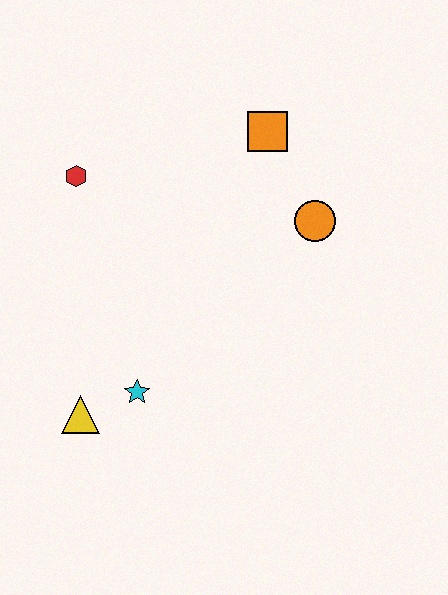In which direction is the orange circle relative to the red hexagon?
The orange circle is to the right of the red hexagon.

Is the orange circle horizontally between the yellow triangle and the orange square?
No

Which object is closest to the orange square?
The orange circle is closest to the orange square.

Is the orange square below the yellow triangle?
No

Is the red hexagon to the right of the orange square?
No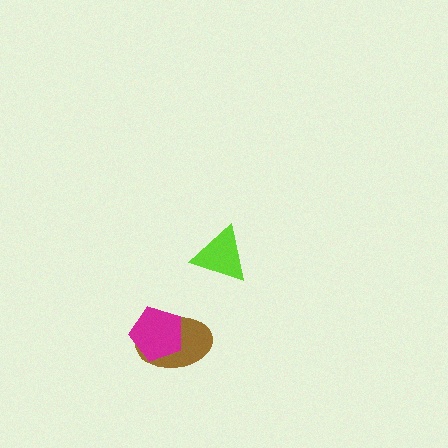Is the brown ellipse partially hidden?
Yes, it is partially covered by another shape.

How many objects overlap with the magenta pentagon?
1 object overlaps with the magenta pentagon.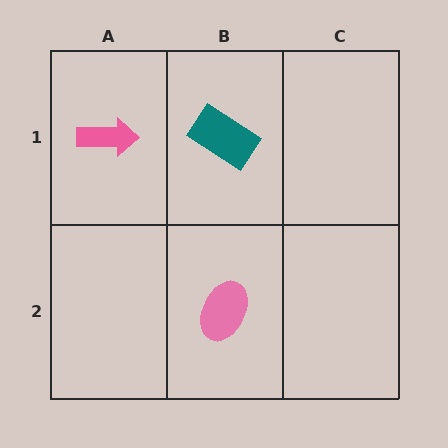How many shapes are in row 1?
2 shapes.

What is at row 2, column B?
A pink ellipse.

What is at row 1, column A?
A pink arrow.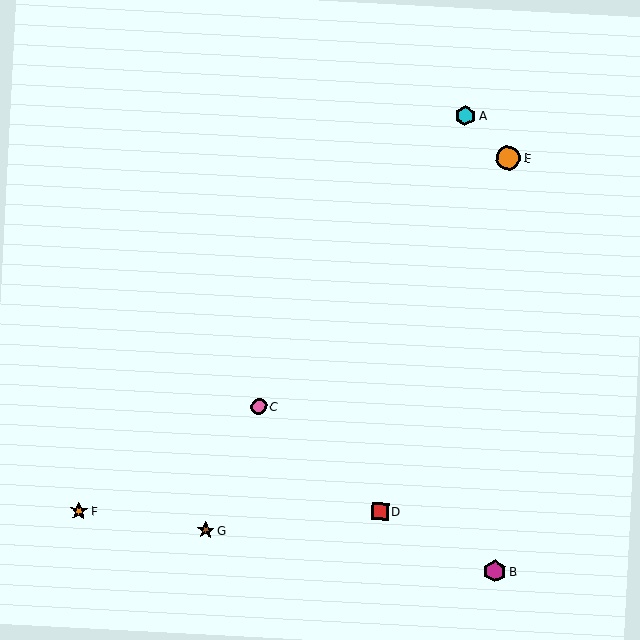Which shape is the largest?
The orange circle (labeled E) is the largest.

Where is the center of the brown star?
The center of the brown star is at (206, 530).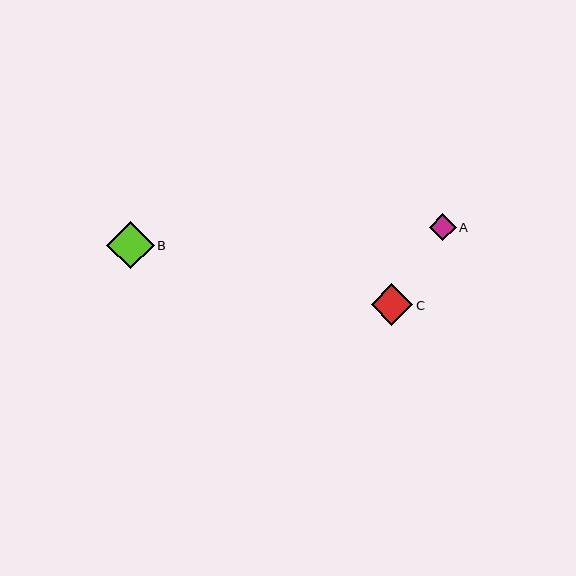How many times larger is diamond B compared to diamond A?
Diamond B is approximately 1.8 times the size of diamond A.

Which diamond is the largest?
Diamond B is the largest with a size of approximately 47 pixels.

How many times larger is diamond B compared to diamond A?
Diamond B is approximately 1.8 times the size of diamond A.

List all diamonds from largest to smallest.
From largest to smallest: B, C, A.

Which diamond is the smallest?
Diamond A is the smallest with a size of approximately 26 pixels.